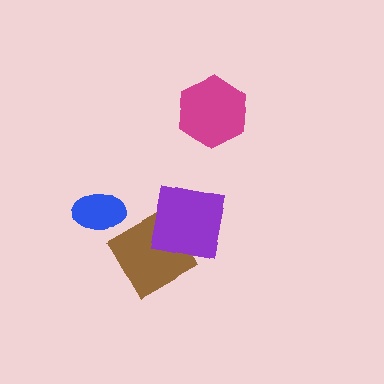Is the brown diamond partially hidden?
Yes, it is partially covered by another shape.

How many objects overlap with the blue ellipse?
0 objects overlap with the blue ellipse.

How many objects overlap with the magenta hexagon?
0 objects overlap with the magenta hexagon.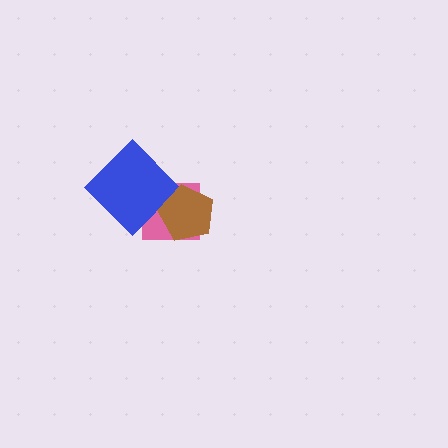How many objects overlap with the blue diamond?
2 objects overlap with the blue diamond.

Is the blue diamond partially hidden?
Yes, it is partially covered by another shape.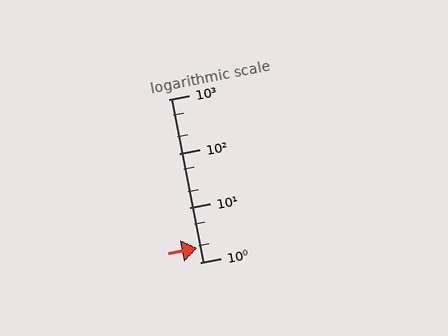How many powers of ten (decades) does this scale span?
The scale spans 3 decades, from 1 to 1000.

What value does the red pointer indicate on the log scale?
The pointer indicates approximately 1.8.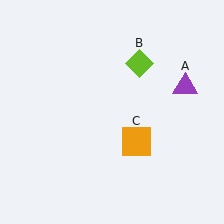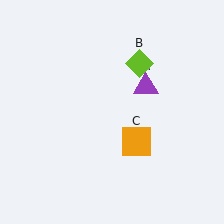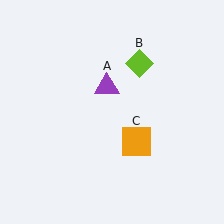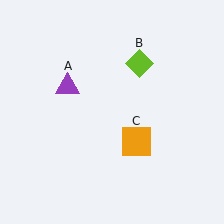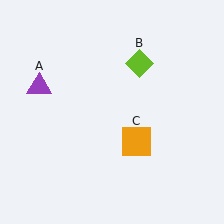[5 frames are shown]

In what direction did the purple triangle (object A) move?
The purple triangle (object A) moved left.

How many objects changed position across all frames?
1 object changed position: purple triangle (object A).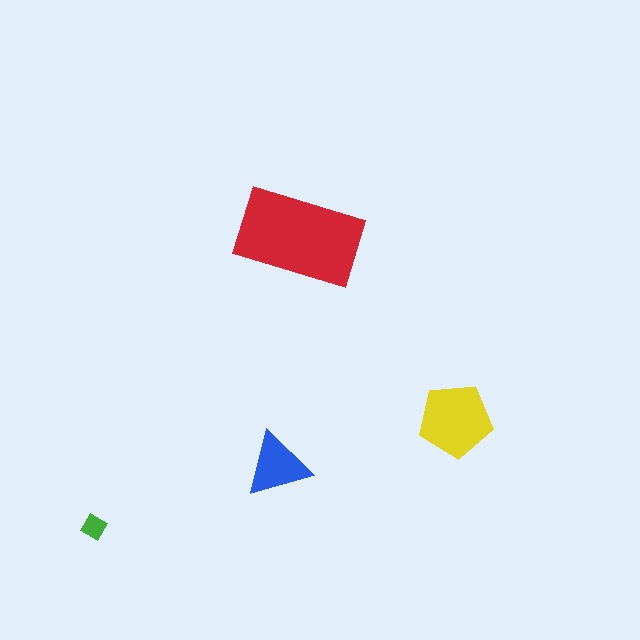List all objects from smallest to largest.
The green diamond, the blue triangle, the yellow pentagon, the red rectangle.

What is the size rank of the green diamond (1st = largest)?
4th.